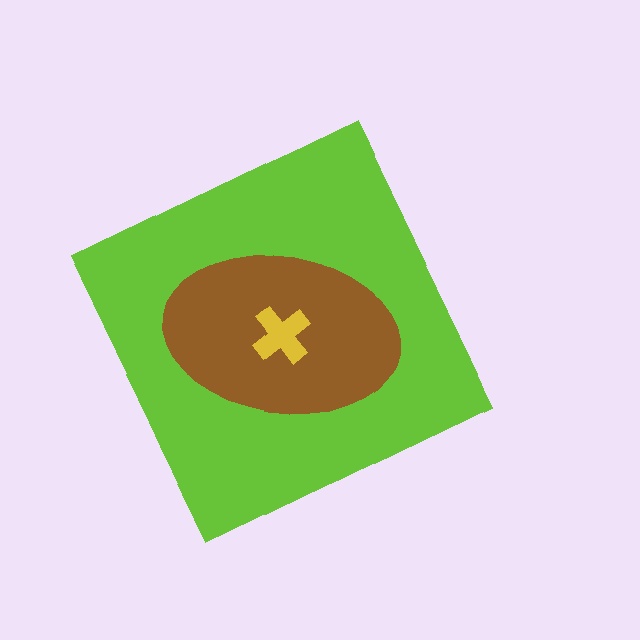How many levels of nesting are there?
3.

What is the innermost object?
The yellow cross.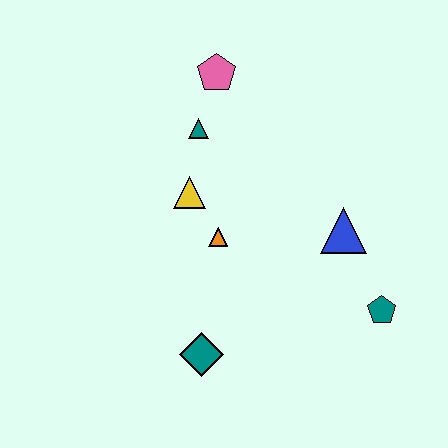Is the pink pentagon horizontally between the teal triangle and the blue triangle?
Yes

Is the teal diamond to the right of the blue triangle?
No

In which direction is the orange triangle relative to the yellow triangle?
The orange triangle is below the yellow triangle.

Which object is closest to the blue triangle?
The teal pentagon is closest to the blue triangle.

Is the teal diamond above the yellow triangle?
No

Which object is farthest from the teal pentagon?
The pink pentagon is farthest from the teal pentagon.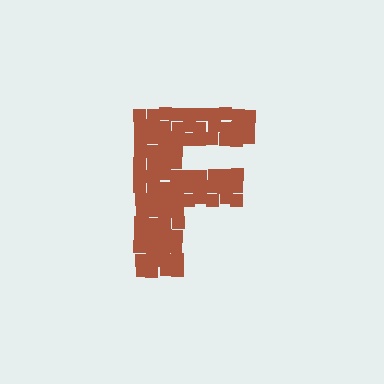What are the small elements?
The small elements are squares.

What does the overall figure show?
The overall figure shows the letter F.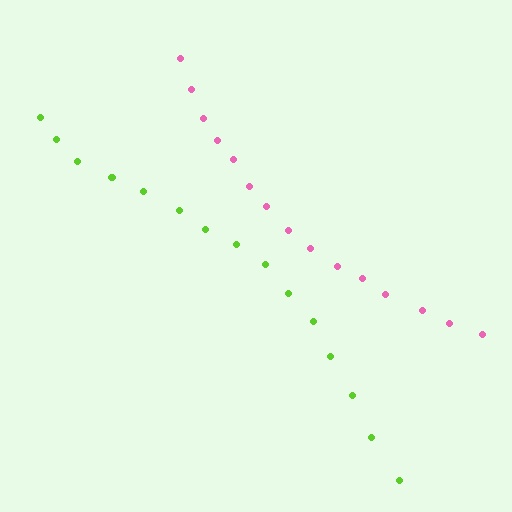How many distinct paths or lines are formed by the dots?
There are 2 distinct paths.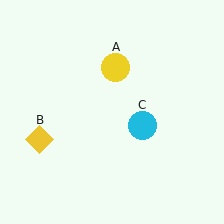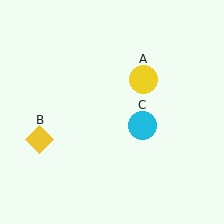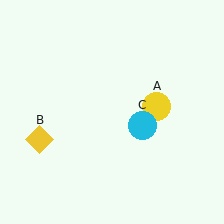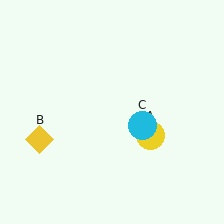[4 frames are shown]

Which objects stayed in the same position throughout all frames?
Yellow diamond (object B) and cyan circle (object C) remained stationary.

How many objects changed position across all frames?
1 object changed position: yellow circle (object A).